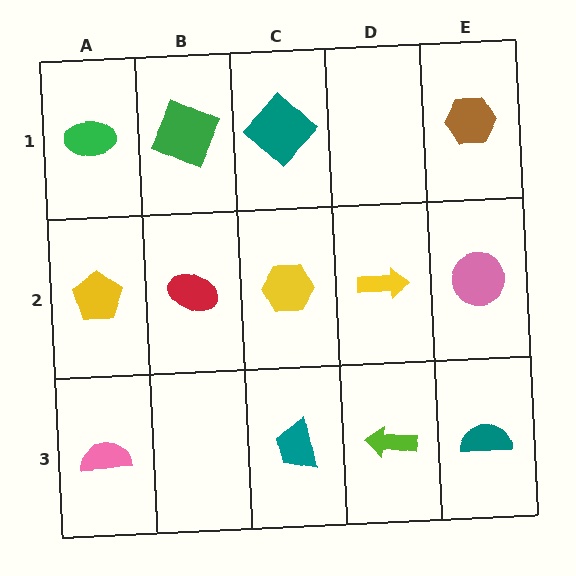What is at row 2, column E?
A pink circle.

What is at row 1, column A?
A green ellipse.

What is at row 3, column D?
A lime arrow.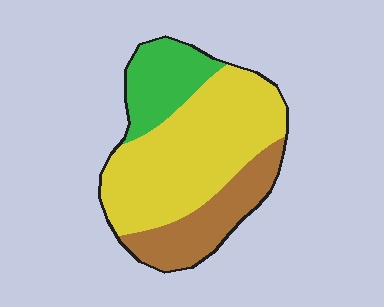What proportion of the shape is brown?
Brown covers around 25% of the shape.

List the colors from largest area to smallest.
From largest to smallest: yellow, brown, green.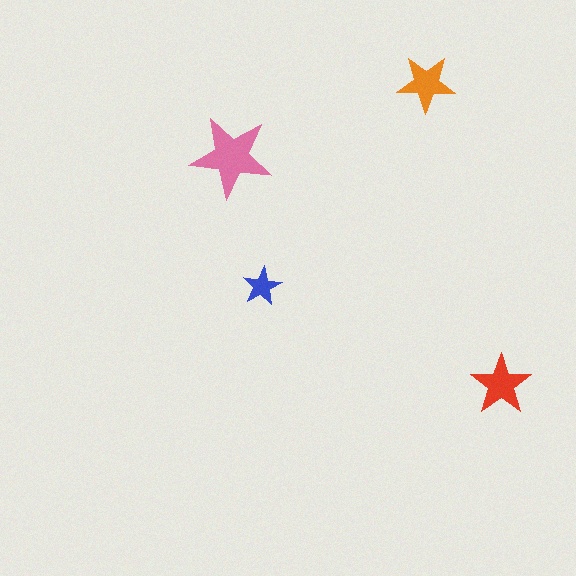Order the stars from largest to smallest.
the pink one, the red one, the orange one, the blue one.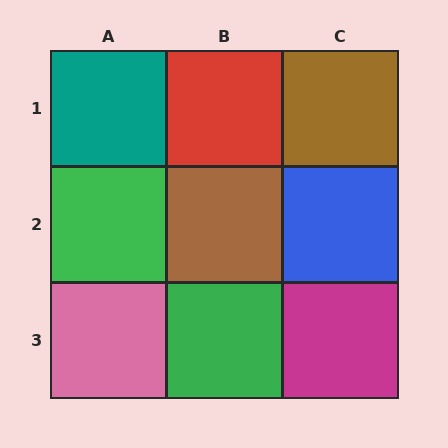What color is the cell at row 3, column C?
Magenta.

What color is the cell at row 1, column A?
Teal.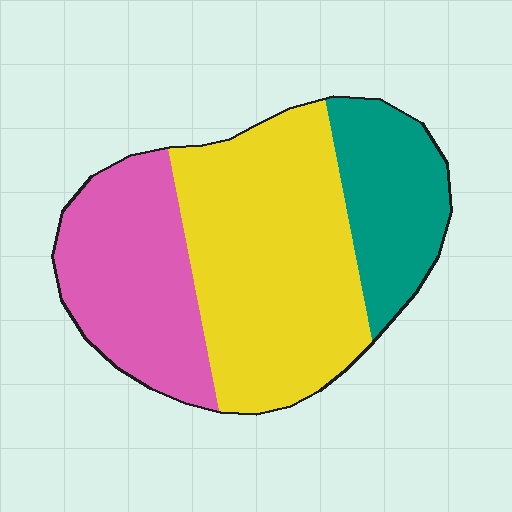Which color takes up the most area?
Yellow, at roughly 50%.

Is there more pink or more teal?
Pink.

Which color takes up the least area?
Teal, at roughly 20%.